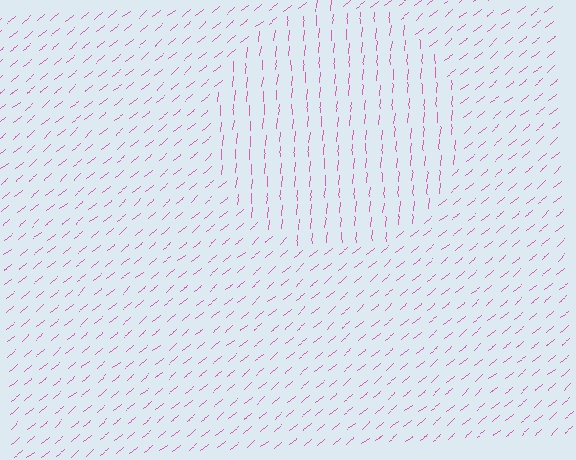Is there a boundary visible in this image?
Yes, there is a texture boundary formed by a change in line orientation.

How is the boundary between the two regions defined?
The boundary is defined purely by a change in line orientation (approximately 45 degrees difference). All lines are the same color and thickness.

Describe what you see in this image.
The image is filled with small pink line segments. A circle region in the image has lines oriented differently from the surrounding lines, creating a visible texture boundary.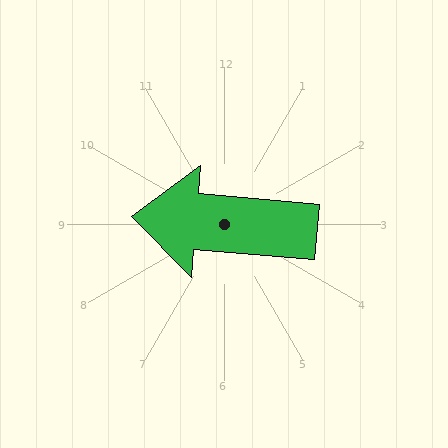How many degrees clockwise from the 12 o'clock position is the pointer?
Approximately 275 degrees.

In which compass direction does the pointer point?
West.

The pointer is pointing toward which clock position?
Roughly 9 o'clock.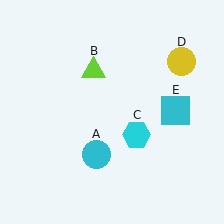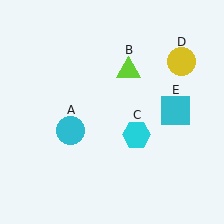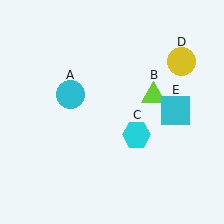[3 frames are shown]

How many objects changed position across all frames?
2 objects changed position: cyan circle (object A), lime triangle (object B).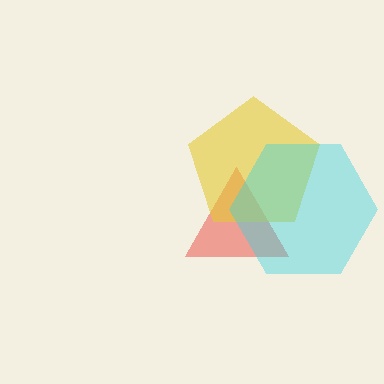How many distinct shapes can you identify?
There are 3 distinct shapes: a red triangle, a yellow pentagon, a cyan hexagon.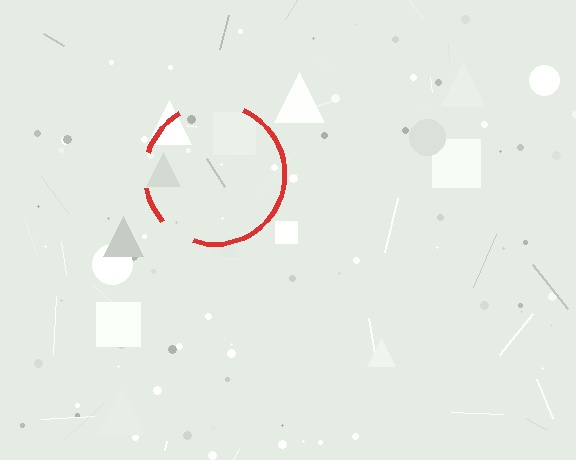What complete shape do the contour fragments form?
The contour fragments form a circle.